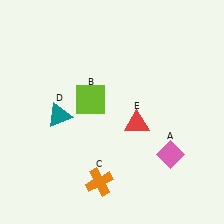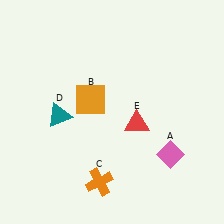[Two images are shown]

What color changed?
The square (B) changed from lime in Image 1 to orange in Image 2.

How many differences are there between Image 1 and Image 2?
There is 1 difference between the two images.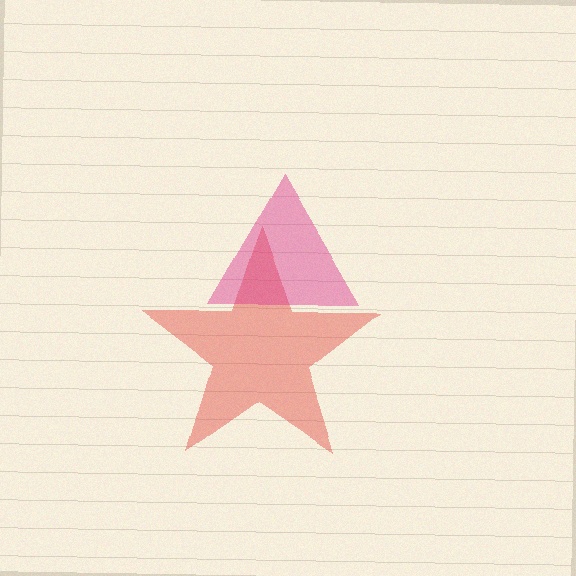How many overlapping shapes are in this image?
There are 2 overlapping shapes in the image.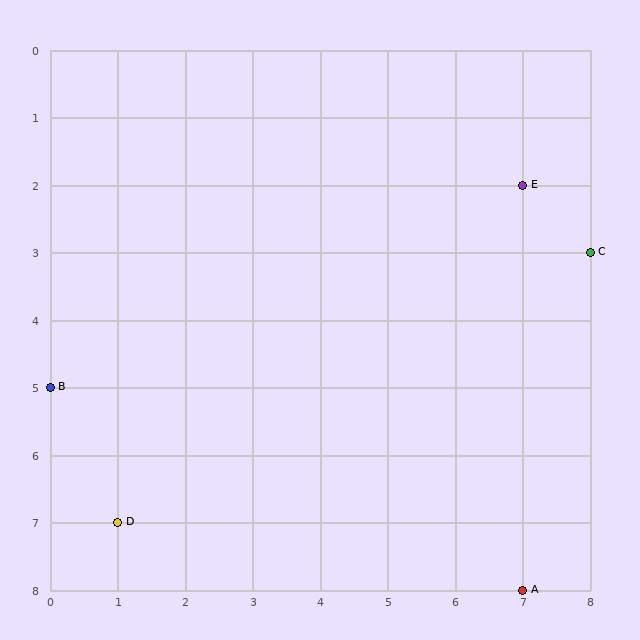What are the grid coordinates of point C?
Point C is at grid coordinates (8, 3).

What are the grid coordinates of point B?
Point B is at grid coordinates (0, 5).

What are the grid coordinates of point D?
Point D is at grid coordinates (1, 7).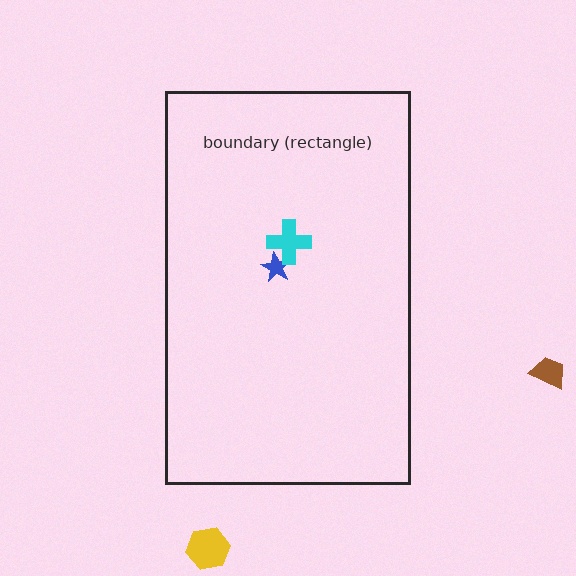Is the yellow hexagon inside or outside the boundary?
Outside.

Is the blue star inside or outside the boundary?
Inside.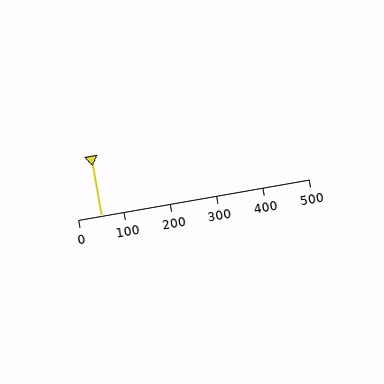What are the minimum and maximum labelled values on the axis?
The axis runs from 0 to 500.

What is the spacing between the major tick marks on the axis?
The major ticks are spaced 100 apart.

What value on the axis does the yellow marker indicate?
The marker indicates approximately 50.